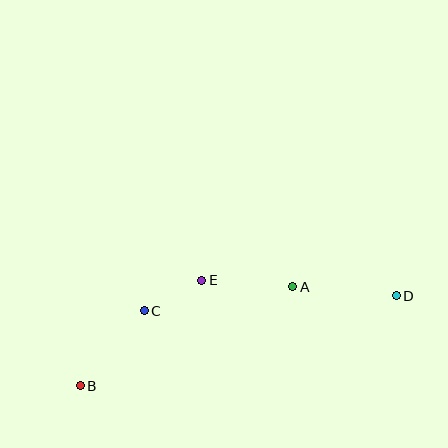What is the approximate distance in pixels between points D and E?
The distance between D and E is approximately 195 pixels.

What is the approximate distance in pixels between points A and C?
The distance between A and C is approximately 150 pixels.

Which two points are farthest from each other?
Points B and D are farthest from each other.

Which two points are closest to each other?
Points C and E are closest to each other.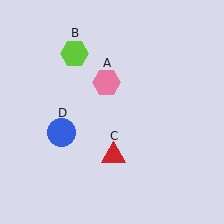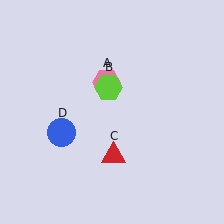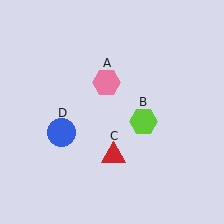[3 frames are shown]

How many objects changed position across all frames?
1 object changed position: lime hexagon (object B).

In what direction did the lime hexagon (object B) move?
The lime hexagon (object B) moved down and to the right.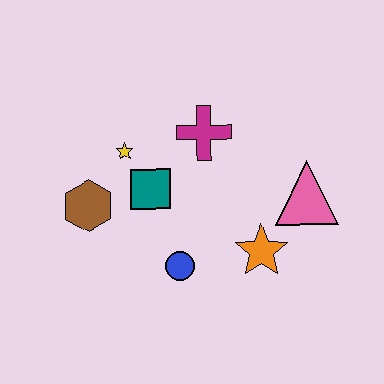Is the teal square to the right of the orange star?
No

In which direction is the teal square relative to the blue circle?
The teal square is above the blue circle.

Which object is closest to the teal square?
The yellow star is closest to the teal square.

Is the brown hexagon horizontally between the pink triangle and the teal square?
No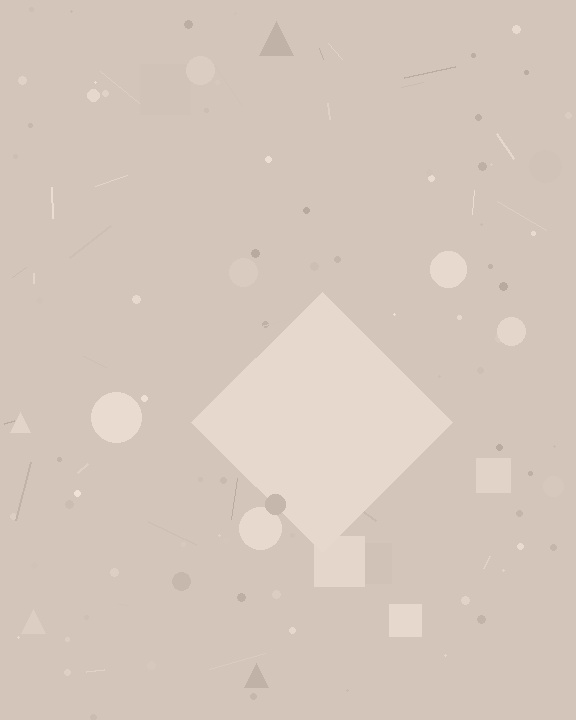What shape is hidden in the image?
A diamond is hidden in the image.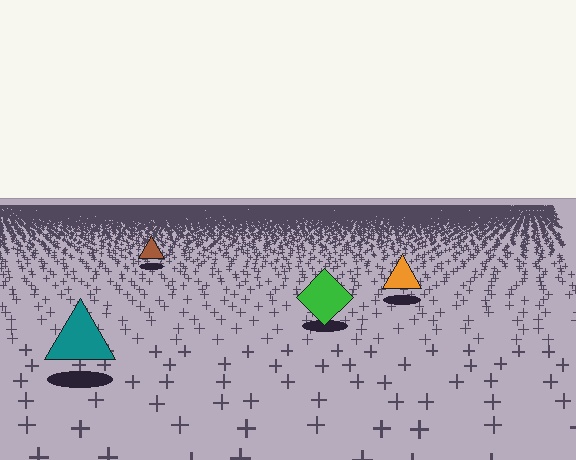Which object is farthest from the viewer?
The brown triangle is farthest from the viewer. It appears smaller and the ground texture around it is denser.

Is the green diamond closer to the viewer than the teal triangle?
No. The teal triangle is closer — you can tell from the texture gradient: the ground texture is coarser near it.